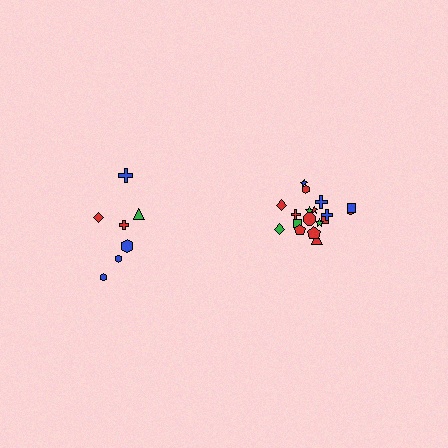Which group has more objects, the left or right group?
The right group.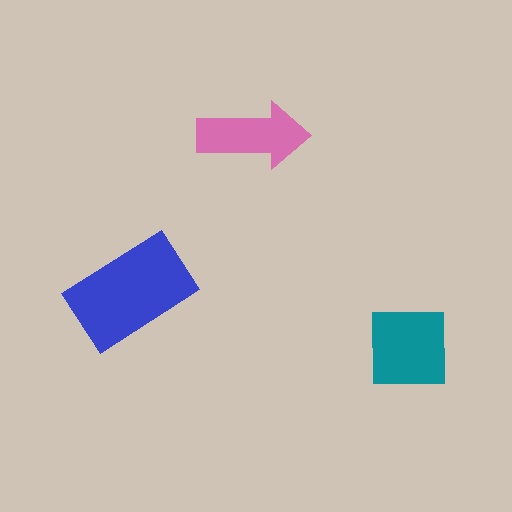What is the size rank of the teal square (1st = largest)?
2nd.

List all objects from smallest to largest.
The pink arrow, the teal square, the blue rectangle.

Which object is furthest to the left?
The blue rectangle is leftmost.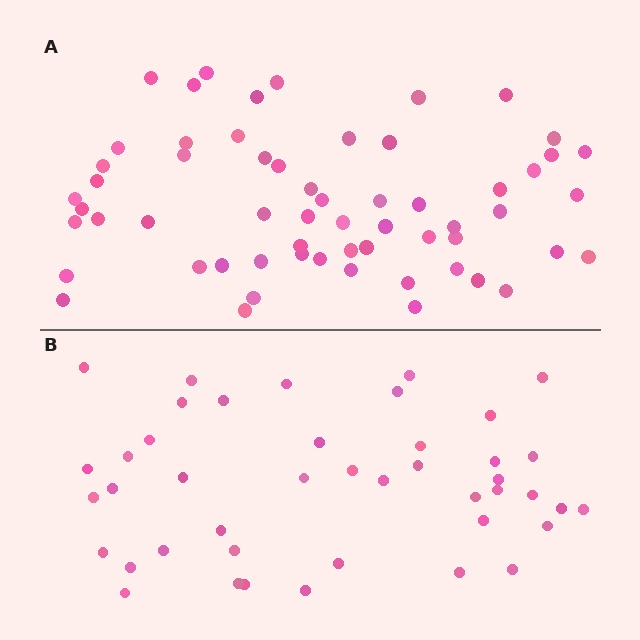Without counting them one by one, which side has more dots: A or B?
Region A (the top region) has more dots.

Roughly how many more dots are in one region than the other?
Region A has approximately 15 more dots than region B.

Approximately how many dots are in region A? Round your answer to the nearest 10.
About 60 dots.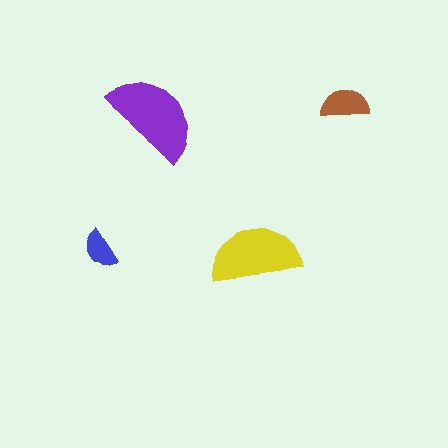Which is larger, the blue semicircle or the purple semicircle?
The purple one.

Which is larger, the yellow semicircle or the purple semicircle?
The purple one.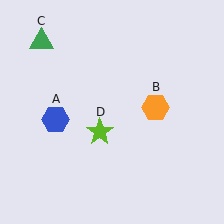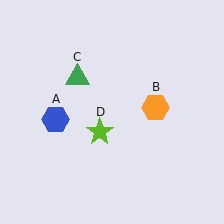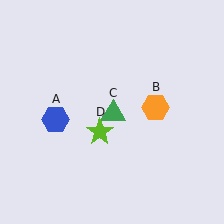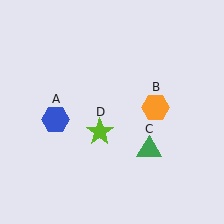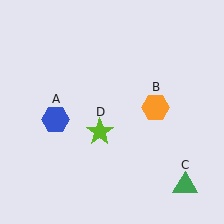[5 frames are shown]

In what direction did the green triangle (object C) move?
The green triangle (object C) moved down and to the right.